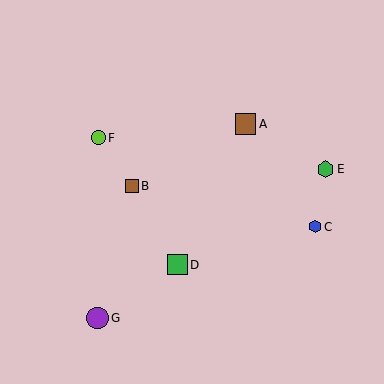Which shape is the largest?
The purple circle (labeled G) is the largest.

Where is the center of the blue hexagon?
The center of the blue hexagon is at (315, 227).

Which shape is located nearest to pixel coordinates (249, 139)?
The brown square (labeled A) at (246, 124) is nearest to that location.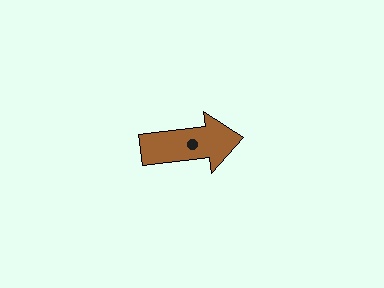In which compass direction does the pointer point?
East.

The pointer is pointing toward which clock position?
Roughly 3 o'clock.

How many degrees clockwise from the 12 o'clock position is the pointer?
Approximately 83 degrees.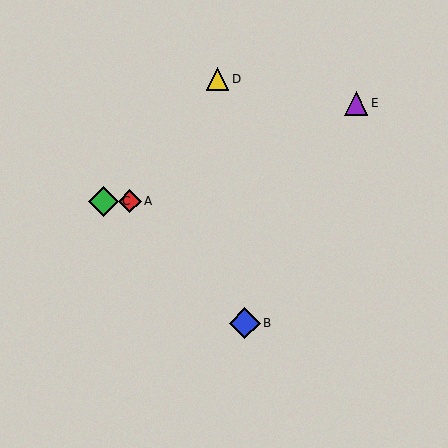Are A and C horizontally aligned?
Yes, both are at y≈201.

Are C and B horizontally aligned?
No, C is at y≈201 and B is at y≈323.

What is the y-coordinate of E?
Object E is at y≈103.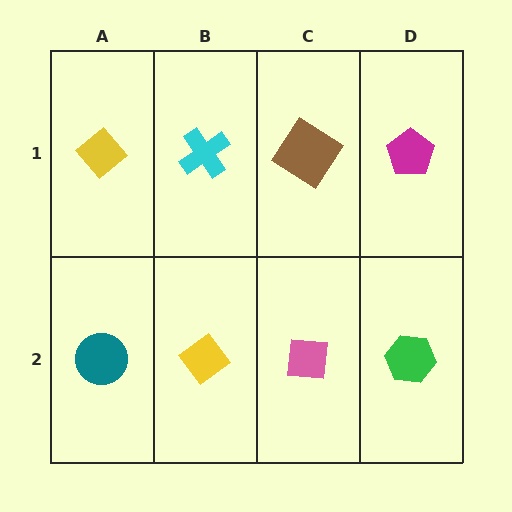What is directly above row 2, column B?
A cyan cross.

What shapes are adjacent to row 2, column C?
A brown diamond (row 1, column C), a yellow diamond (row 2, column B), a green hexagon (row 2, column D).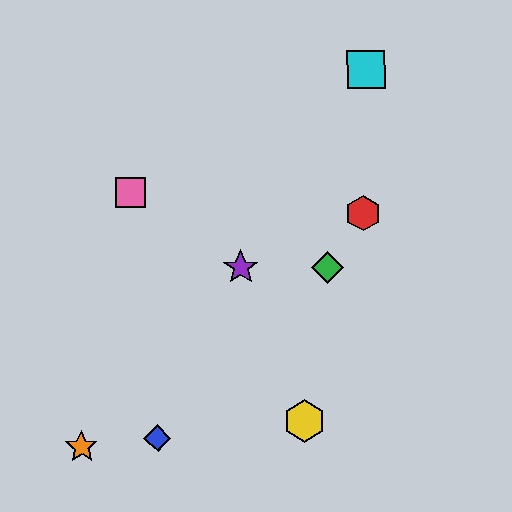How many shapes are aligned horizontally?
2 shapes (the green diamond, the purple star) are aligned horizontally.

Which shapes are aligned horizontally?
The green diamond, the purple star are aligned horizontally.